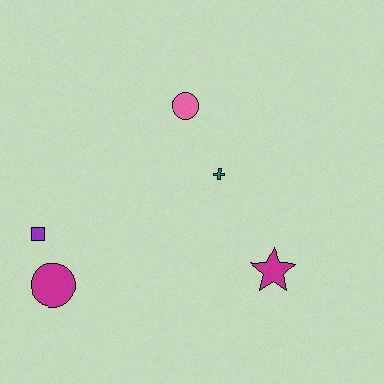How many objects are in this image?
There are 5 objects.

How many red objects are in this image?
There are no red objects.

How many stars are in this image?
There is 1 star.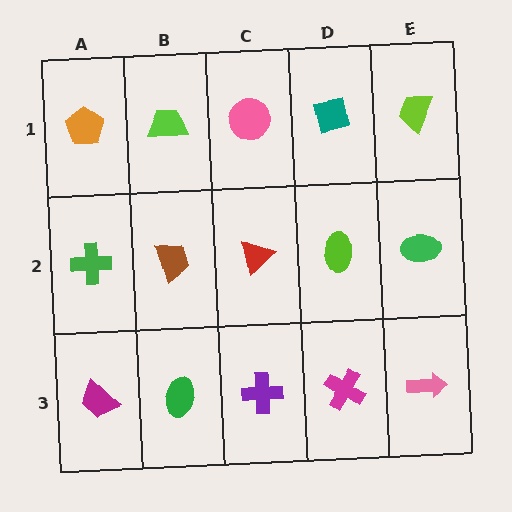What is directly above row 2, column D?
A teal square.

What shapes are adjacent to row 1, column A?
A green cross (row 2, column A), a lime trapezoid (row 1, column B).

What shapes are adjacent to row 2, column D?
A teal square (row 1, column D), a magenta cross (row 3, column D), a red triangle (row 2, column C), a green ellipse (row 2, column E).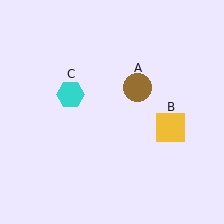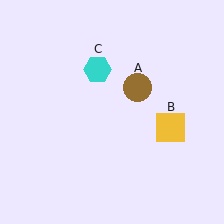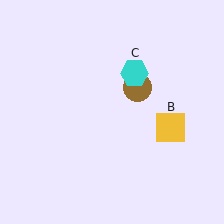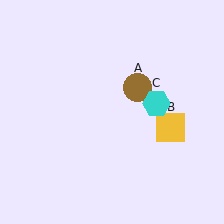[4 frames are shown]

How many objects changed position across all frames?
1 object changed position: cyan hexagon (object C).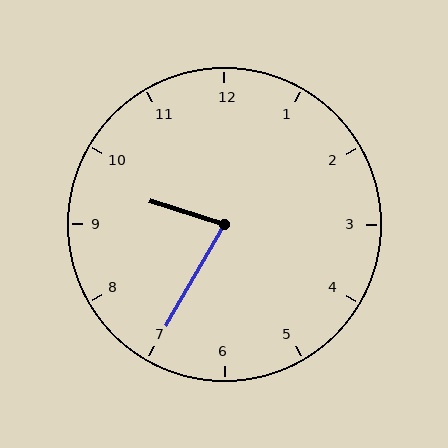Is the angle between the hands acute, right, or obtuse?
It is acute.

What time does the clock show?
9:35.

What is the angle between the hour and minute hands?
Approximately 78 degrees.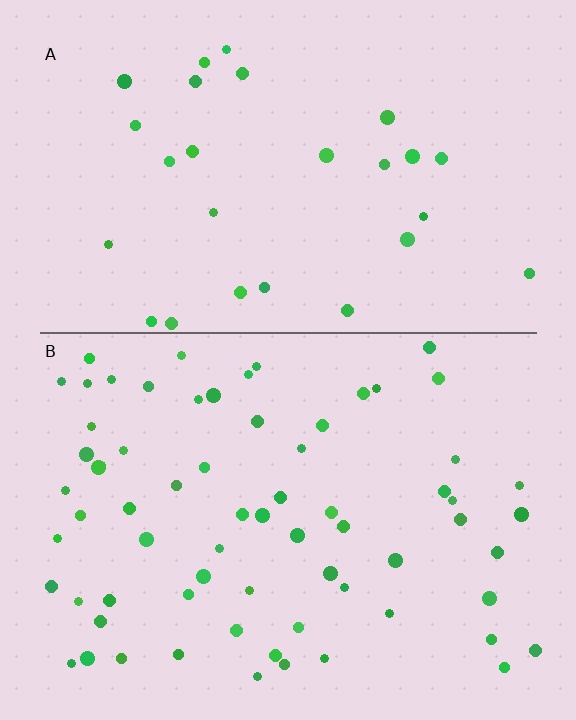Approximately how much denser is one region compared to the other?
Approximately 2.5× — region B over region A.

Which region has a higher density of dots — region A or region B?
B (the bottom).